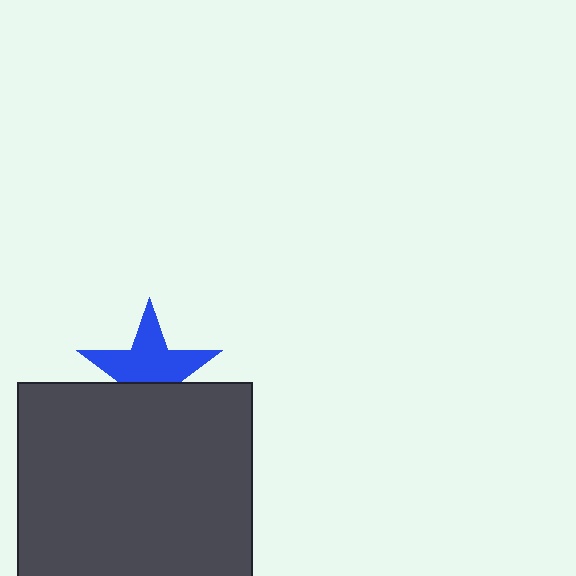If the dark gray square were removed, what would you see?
You would see the complete blue star.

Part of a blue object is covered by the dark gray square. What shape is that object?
It is a star.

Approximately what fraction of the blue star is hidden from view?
Roughly 38% of the blue star is hidden behind the dark gray square.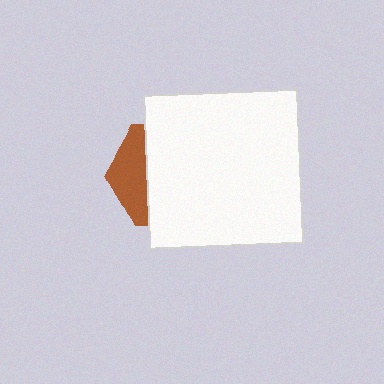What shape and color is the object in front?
The object in front is a white square.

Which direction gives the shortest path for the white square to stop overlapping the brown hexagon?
Moving right gives the shortest separation.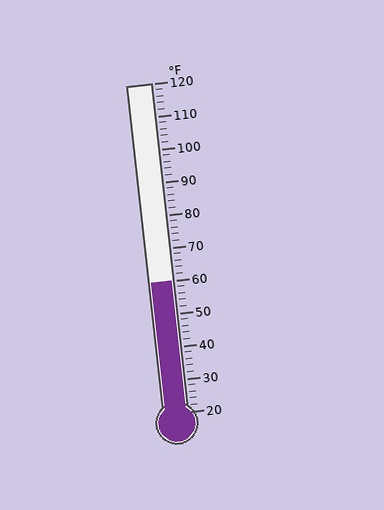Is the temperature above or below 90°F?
The temperature is below 90°F.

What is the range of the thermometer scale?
The thermometer scale ranges from 20°F to 120°F.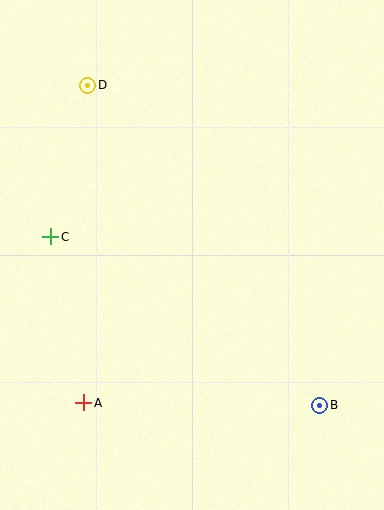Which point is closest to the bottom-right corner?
Point B is closest to the bottom-right corner.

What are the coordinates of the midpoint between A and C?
The midpoint between A and C is at (67, 320).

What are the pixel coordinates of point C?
Point C is at (51, 237).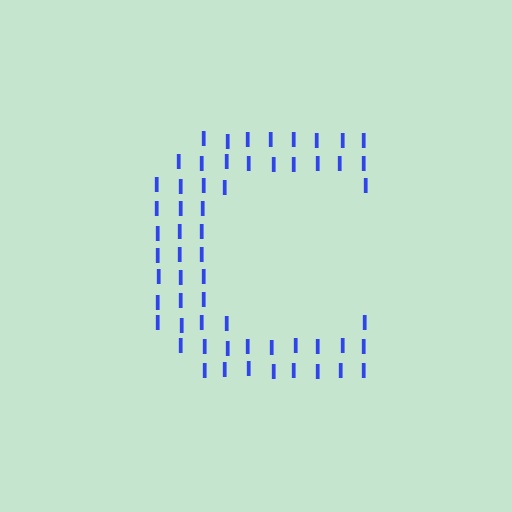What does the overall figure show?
The overall figure shows the letter C.